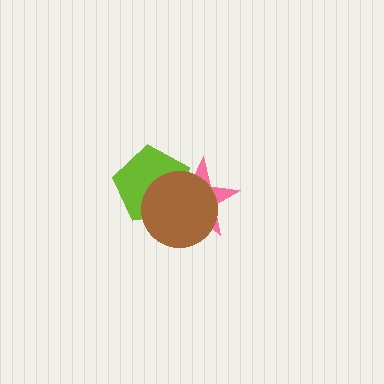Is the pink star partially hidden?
Yes, it is partially covered by another shape.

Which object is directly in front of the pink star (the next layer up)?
The lime pentagon is directly in front of the pink star.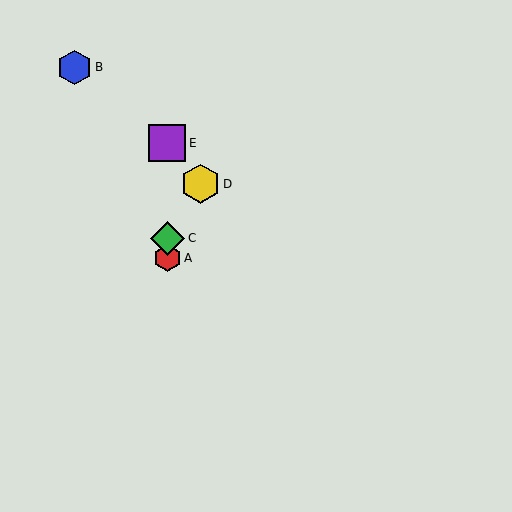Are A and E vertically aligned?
Yes, both are at x≈167.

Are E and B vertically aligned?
No, E is at x≈167 and B is at x≈75.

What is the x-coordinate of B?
Object B is at x≈75.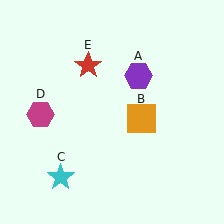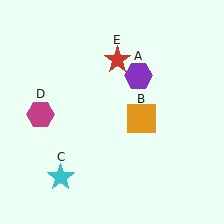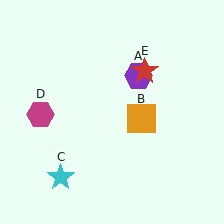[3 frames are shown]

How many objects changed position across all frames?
1 object changed position: red star (object E).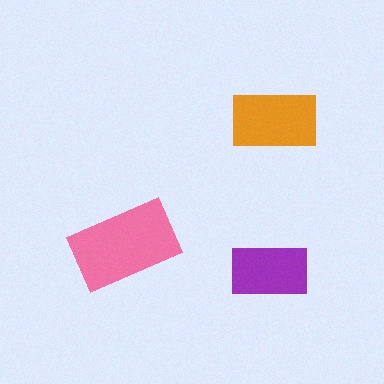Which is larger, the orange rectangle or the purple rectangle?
The orange one.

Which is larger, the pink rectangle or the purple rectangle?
The pink one.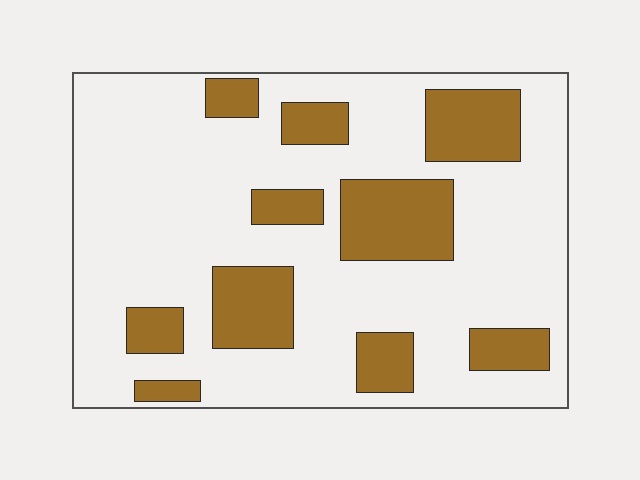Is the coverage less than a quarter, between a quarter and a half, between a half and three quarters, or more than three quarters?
Between a quarter and a half.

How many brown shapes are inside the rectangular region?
10.